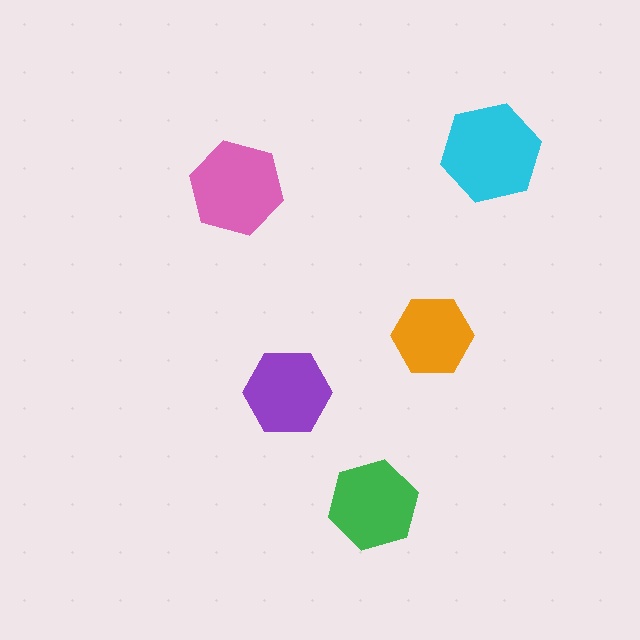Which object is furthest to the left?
The pink hexagon is leftmost.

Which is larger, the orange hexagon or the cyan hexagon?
The cyan one.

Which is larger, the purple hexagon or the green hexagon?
The green one.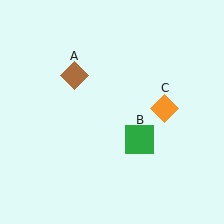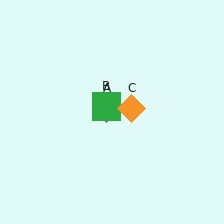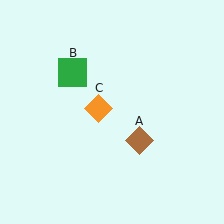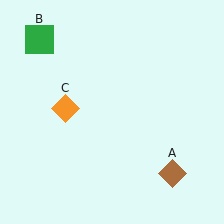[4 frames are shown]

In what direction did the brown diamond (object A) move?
The brown diamond (object A) moved down and to the right.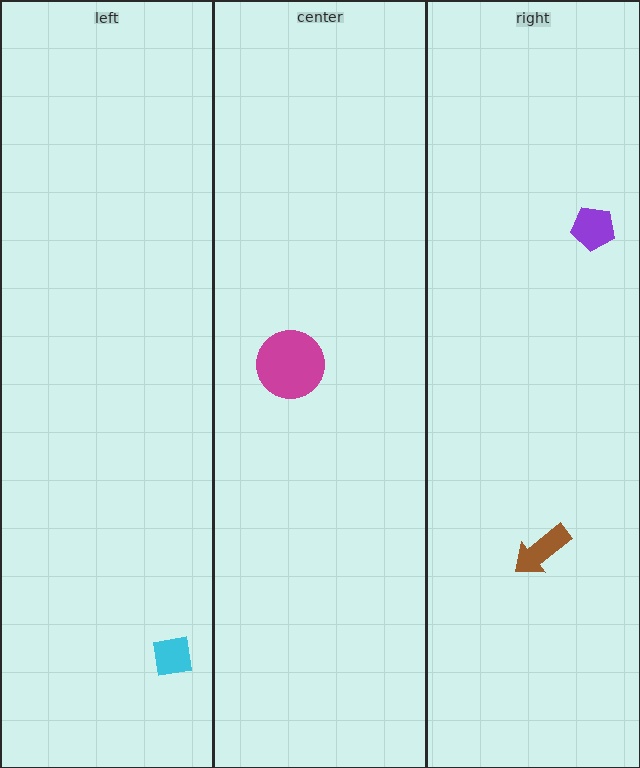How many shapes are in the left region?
1.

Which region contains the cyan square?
The left region.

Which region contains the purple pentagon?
The right region.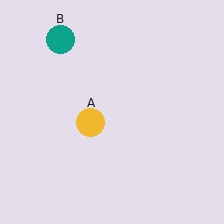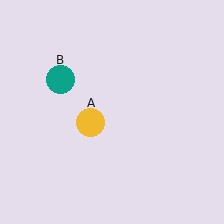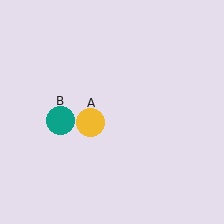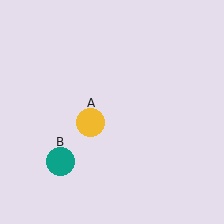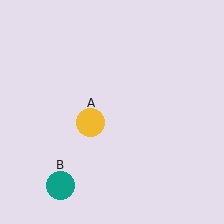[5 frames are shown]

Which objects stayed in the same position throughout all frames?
Yellow circle (object A) remained stationary.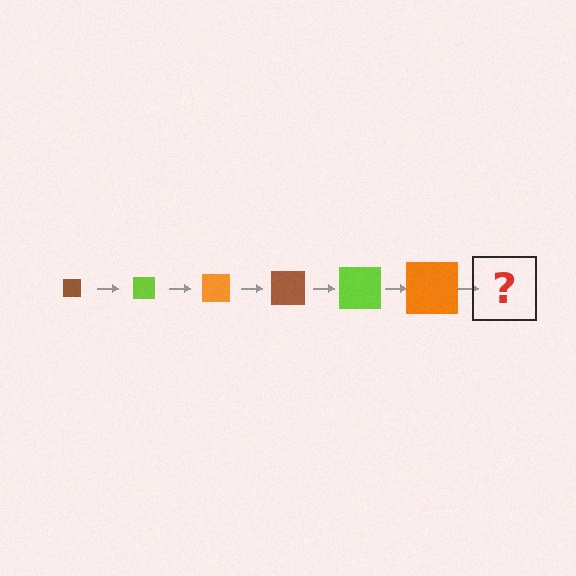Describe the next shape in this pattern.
It should be a brown square, larger than the previous one.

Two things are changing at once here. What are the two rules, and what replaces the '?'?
The two rules are that the square grows larger each step and the color cycles through brown, lime, and orange. The '?' should be a brown square, larger than the previous one.